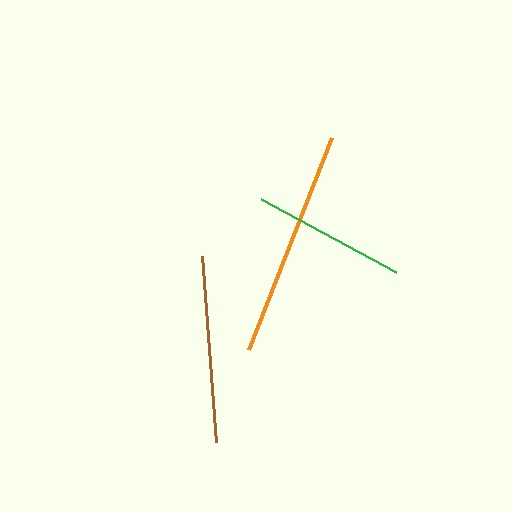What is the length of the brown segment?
The brown segment is approximately 187 pixels long.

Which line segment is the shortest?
The green line is the shortest at approximately 154 pixels.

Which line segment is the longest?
The orange line is the longest at approximately 228 pixels.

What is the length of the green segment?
The green segment is approximately 154 pixels long.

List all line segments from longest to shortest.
From longest to shortest: orange, brown, green.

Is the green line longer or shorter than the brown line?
The brown line is longer than the green line.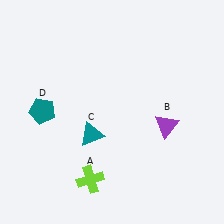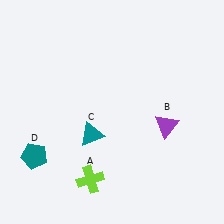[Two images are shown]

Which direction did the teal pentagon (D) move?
The teal pentagon (D) moved down.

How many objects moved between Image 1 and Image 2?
1 object moved between the two images.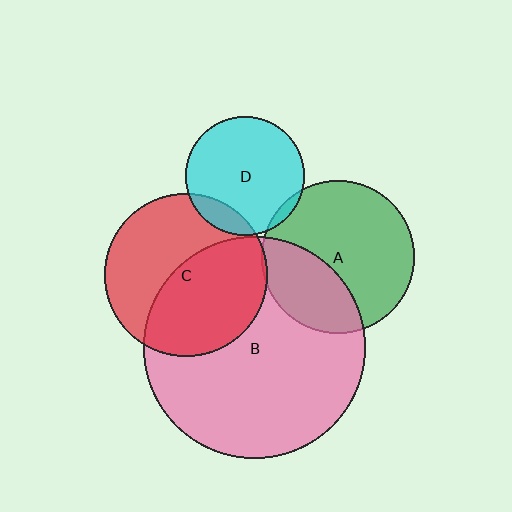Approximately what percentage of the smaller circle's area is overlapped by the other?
Approximately 50%.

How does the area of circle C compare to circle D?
Approximately 1.9 times.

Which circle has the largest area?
Circle B (pink).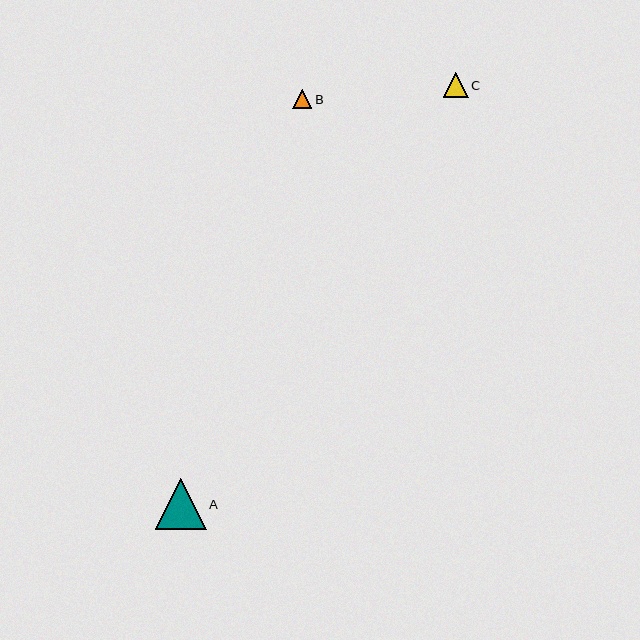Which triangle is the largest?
Triangle A is the largest with a size of approximately 51 pixels.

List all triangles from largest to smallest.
From largest to smallest: A, C, B.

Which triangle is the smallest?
Triangle B is the smallest with a size of approximately 19 pixels.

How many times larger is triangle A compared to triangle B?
Triangle A is approximately 2.7 times the size of triangle B.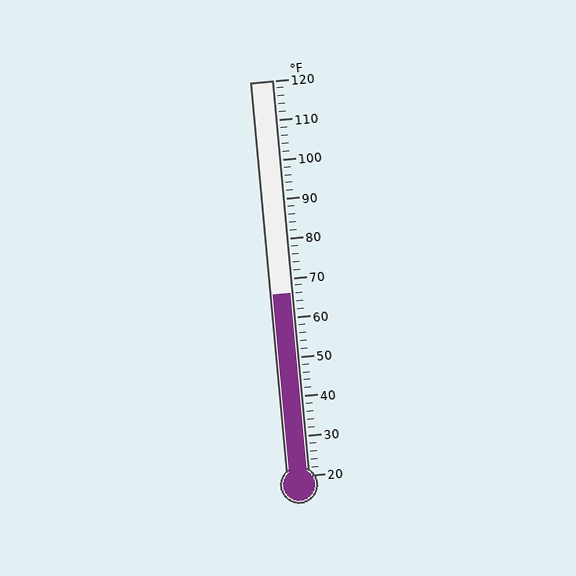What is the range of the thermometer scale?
The thermometer scale ranges from 20°F to 120°F.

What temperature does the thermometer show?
The thermometer shows approximately 66°F.